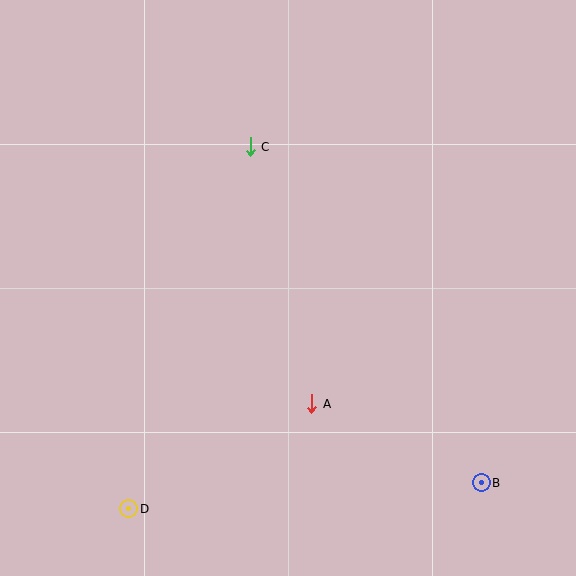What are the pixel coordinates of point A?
Point A is at (312, 404).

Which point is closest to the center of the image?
Point A at (312, 404) is closest to the center.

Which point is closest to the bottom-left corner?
Point D is closest to the bottom-left corner.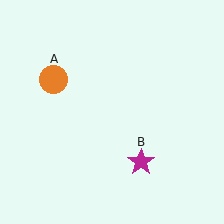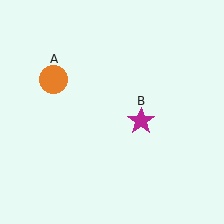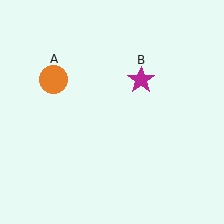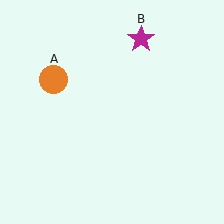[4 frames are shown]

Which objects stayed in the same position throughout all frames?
Orange circle (object A) remained stationary.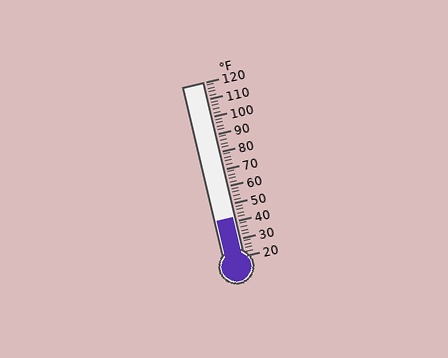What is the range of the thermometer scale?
The thermometer scale ranges from 20°F to 120°F.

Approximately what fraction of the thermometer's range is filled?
The thermometer is filled to approximately 20% of its range.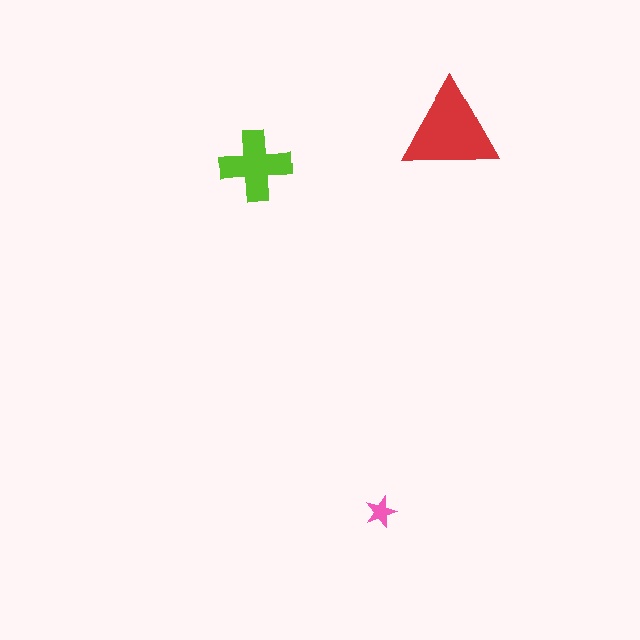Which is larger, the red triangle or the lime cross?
The red triangle.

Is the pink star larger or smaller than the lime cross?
Smaller.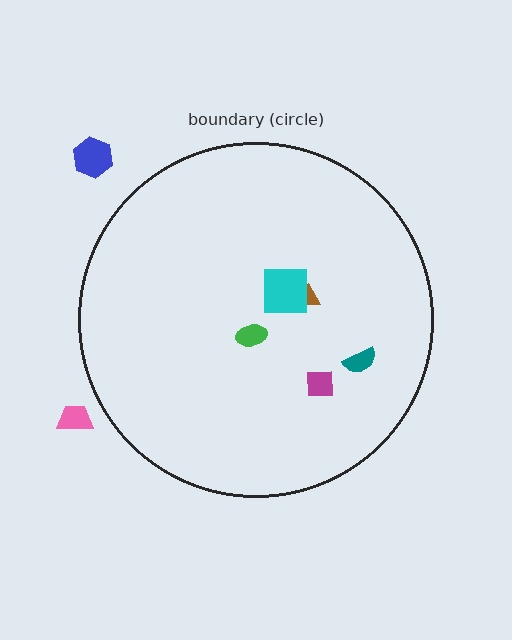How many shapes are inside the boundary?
5 inside, 2 outside.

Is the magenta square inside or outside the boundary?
Inside.